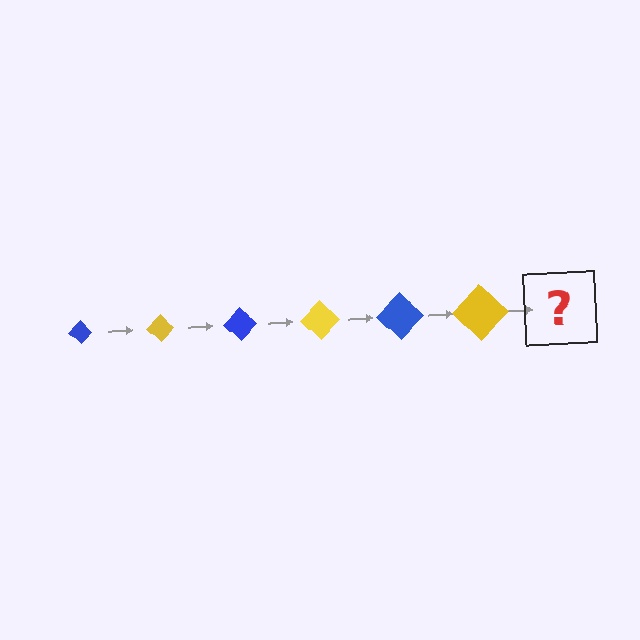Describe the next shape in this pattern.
It should be a blue diamond, larger than the previous one.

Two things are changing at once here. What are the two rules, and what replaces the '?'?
The two rules are that the diamond grows larger each step and the color cycles through blue and yellow. The '?' should be a blue diamond, larger than the previous one.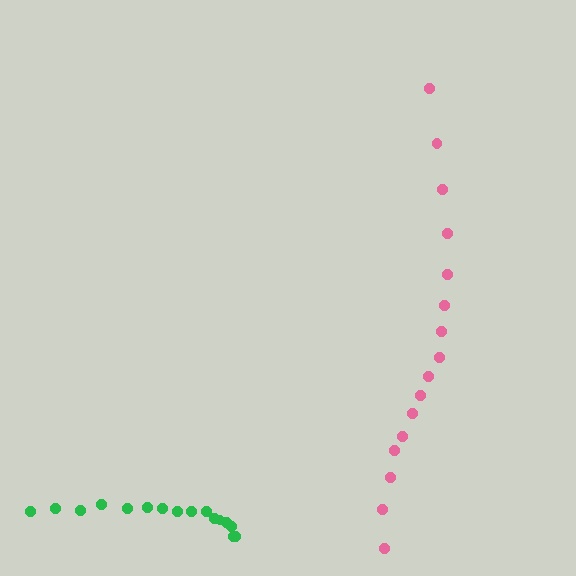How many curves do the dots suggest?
There are 2 distinct paths.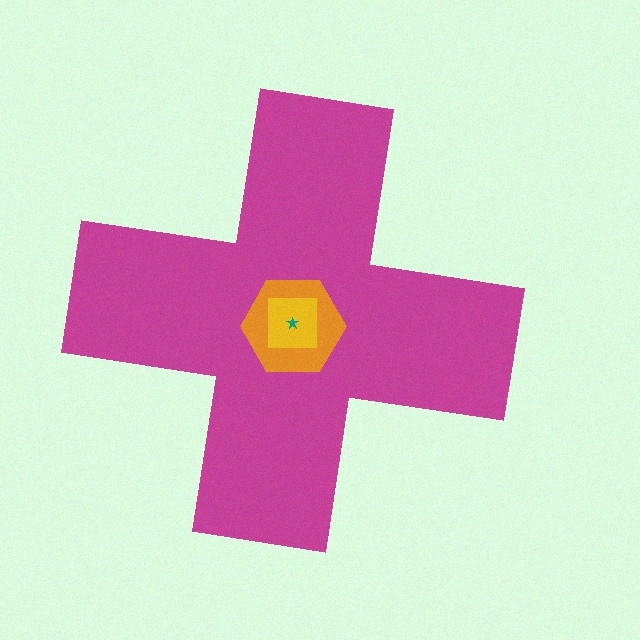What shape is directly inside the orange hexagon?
The yellow square.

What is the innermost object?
The teal star.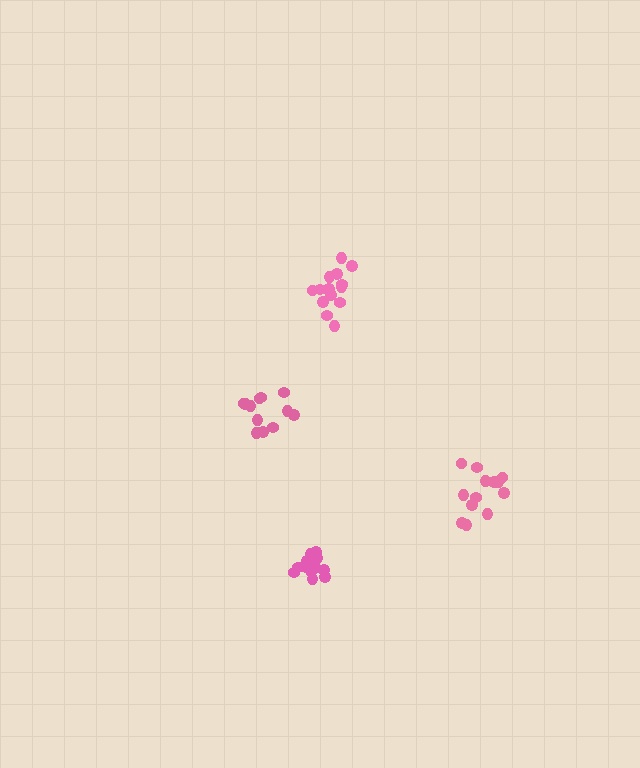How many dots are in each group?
Group 1: 12 dots, Group 2: 15 dots, Group 3: 13 dots, Group 4: 16 dots (56 total).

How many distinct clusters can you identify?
There are 4 distinct clusters.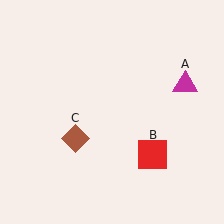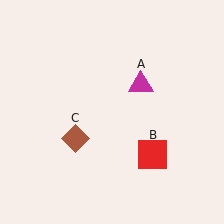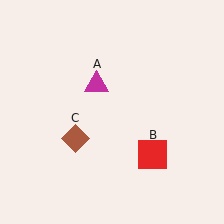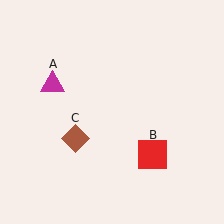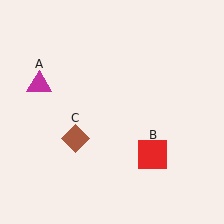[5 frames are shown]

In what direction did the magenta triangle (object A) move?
The magenta triangle (object A) moved left.